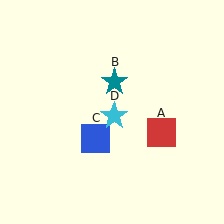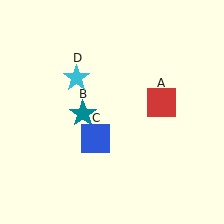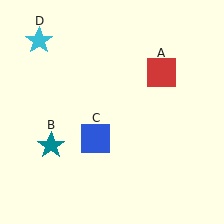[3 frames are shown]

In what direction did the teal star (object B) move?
The teal star (object B) moved down and to the left.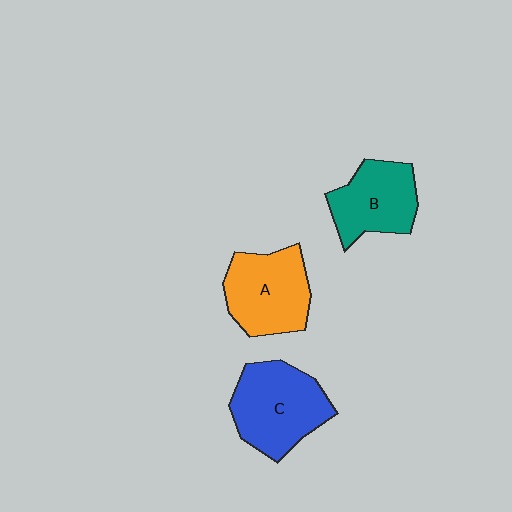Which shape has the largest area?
Shape C (blue).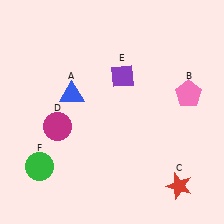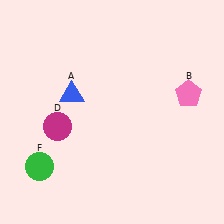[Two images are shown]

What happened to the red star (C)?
The red star (C) was removed in Image 2. It was in the bottom-right area of Image 1.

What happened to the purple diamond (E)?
The purple diamond (E) was removed in Image 2. It was in the top-right area of Image 1.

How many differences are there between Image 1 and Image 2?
There are 2 differences between the two images.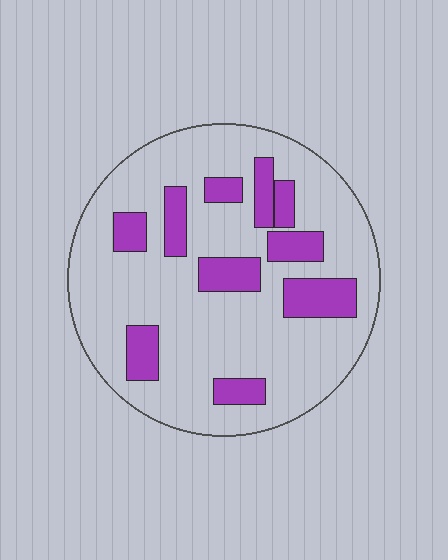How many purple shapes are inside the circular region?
10.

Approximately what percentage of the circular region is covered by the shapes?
Approximately 20%.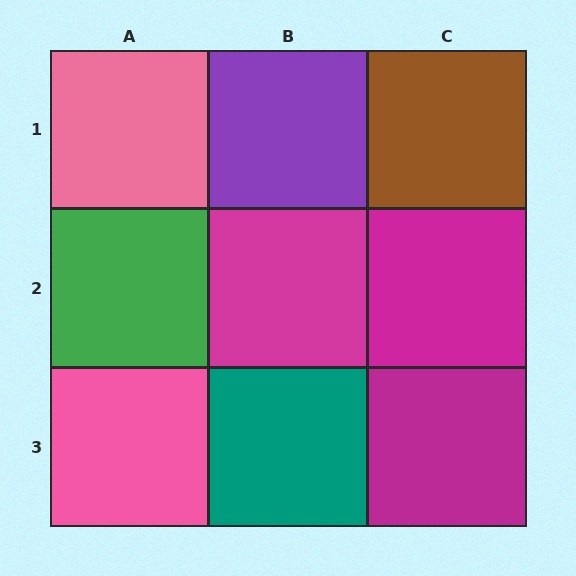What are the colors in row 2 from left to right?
Green, magenta, magenta.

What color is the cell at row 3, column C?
Magenta.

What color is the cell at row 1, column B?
Purple.